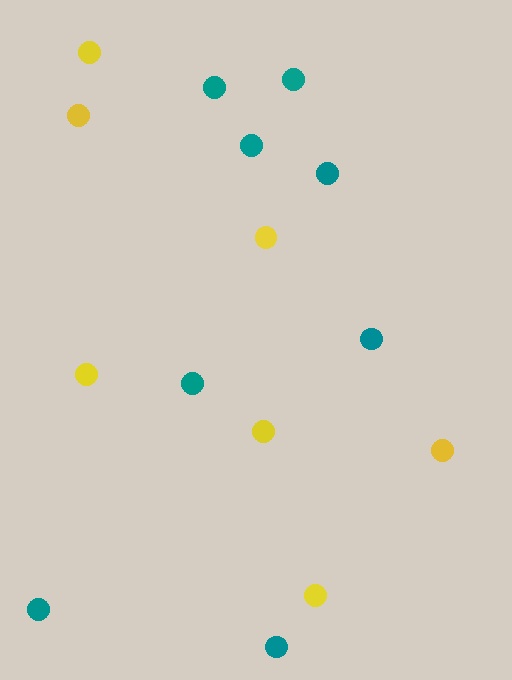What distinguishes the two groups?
There are 2 groups: one group of yellow circles (7) and one group of teal circles (8).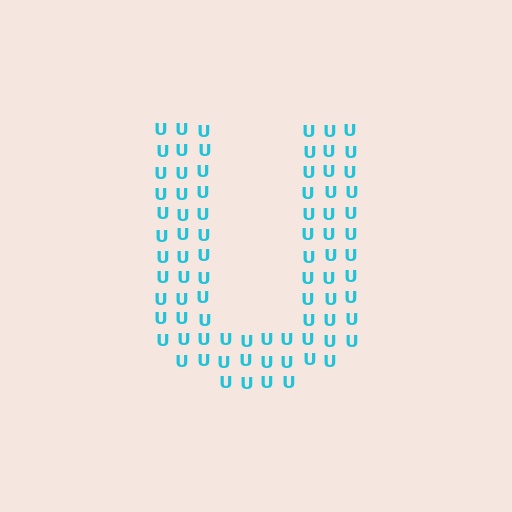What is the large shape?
The large shape is the letter U.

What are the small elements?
The small elements are letter U's.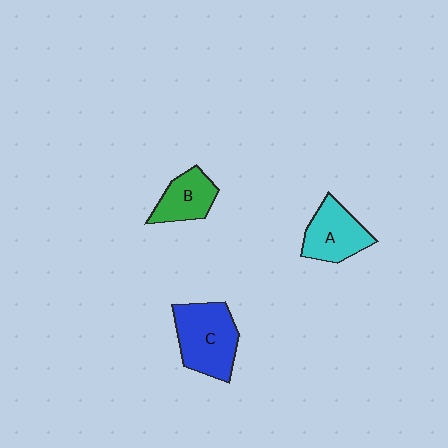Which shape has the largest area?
Shape C (blue).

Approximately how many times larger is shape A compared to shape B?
Approximately 1.2 times.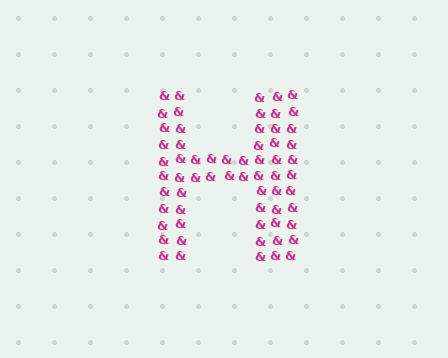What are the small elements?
The small elements are ampersands.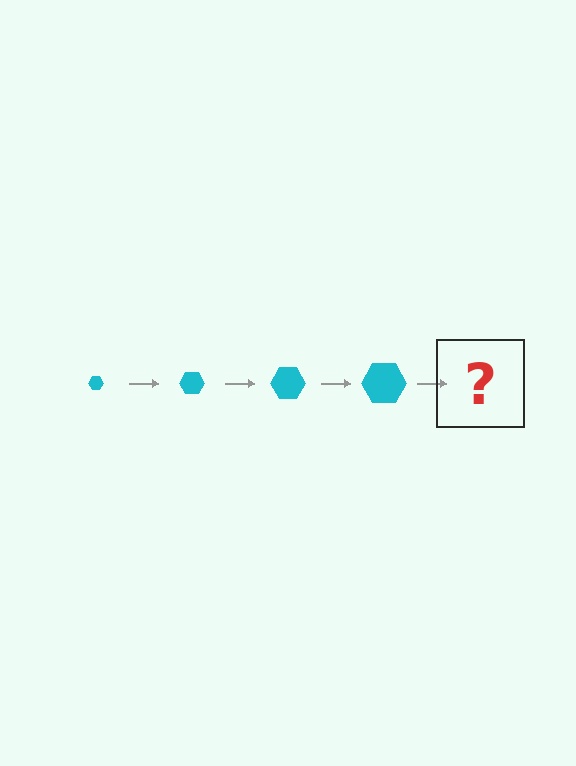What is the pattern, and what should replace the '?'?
The pattern is that the hexagon gets progressively larger each step. The '?' should be a cyan hexagon, larger than the previous one.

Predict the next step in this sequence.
The next step is a cyan hexagon, larger than the previous one.